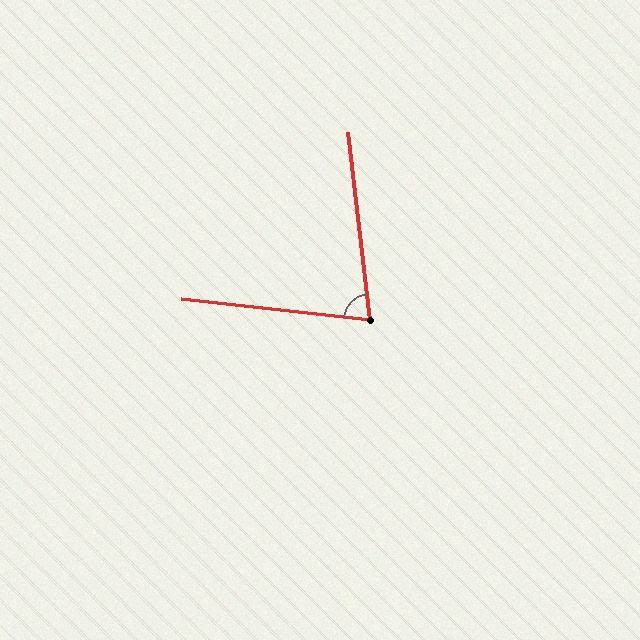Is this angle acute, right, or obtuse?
It is acute.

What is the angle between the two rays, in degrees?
Approximately 77 degrees.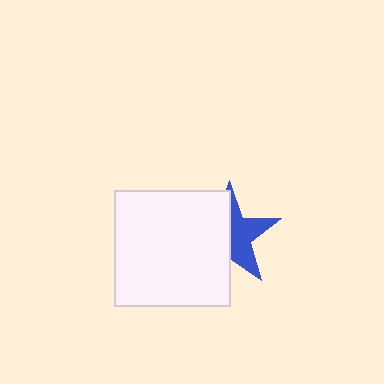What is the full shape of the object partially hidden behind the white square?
The partially hidden object is a blue star.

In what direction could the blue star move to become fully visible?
The blue star could move right. That would shift it out from behind the white square entirely.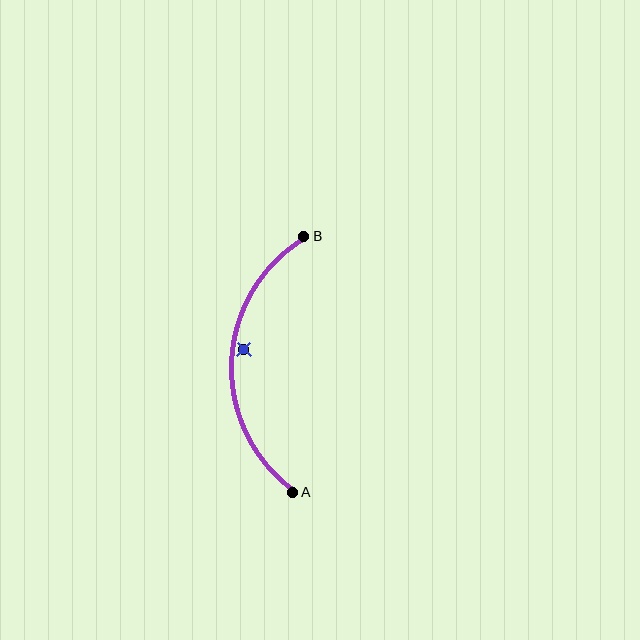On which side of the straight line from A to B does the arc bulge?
The arc bulges to the left of the straight line connecting A and B.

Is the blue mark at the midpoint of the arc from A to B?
No — the blue mark does not lie on the arc at all. It sits slightly inside the curve.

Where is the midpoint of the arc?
The arc midpoint is the point on the curve farthest from the straight line joining A and B. It sits to the left of that line.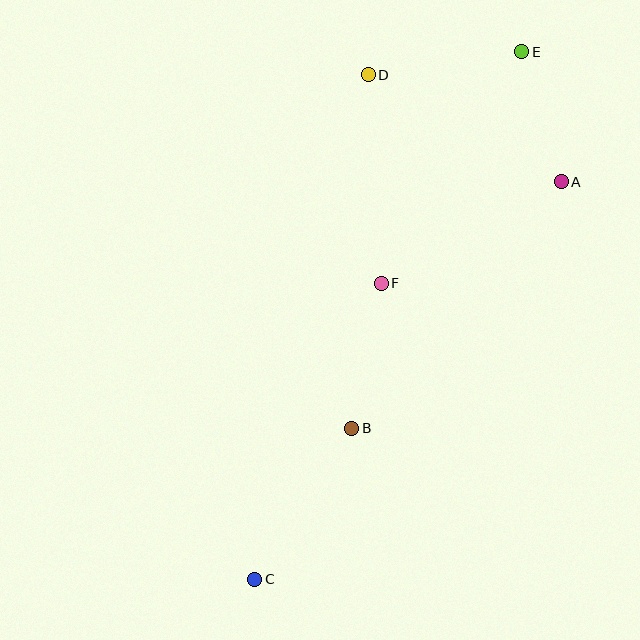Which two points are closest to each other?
Points A and E are closest to each other.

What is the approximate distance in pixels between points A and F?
The distance between A and F is approximately 206 pixels.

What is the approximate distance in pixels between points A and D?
The distance between A and D is approximately 221 pixels.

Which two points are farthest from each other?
Points C and E are farthest from each other.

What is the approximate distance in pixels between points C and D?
The distance between C and D is approximately 517 pixels.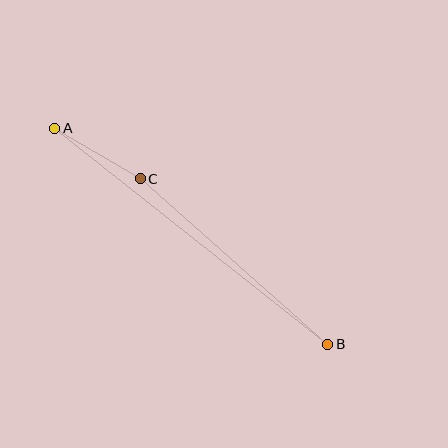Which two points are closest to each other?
Points A and C are closest to each other.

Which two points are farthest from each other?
Points A and B are farthest from each other.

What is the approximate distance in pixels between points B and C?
The distance between B and C is approximately 250 pixels.